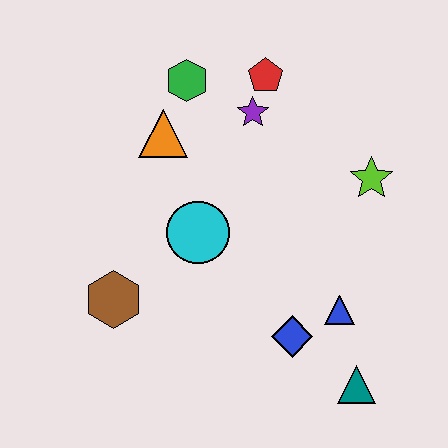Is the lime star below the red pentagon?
Yes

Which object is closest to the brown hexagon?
The cyan circle is closest to the brown hexagon.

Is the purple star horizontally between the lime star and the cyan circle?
Yes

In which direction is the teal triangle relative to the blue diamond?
The teal triangle is to the right of the blue diamond.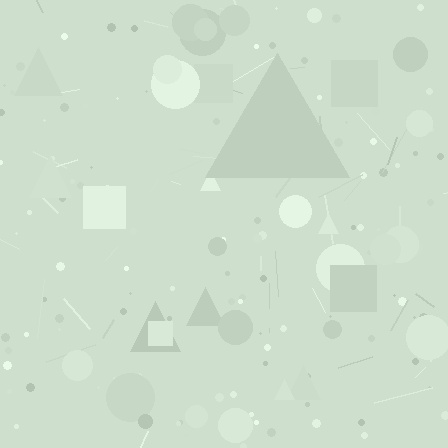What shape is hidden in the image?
A triangle is hidden in the image.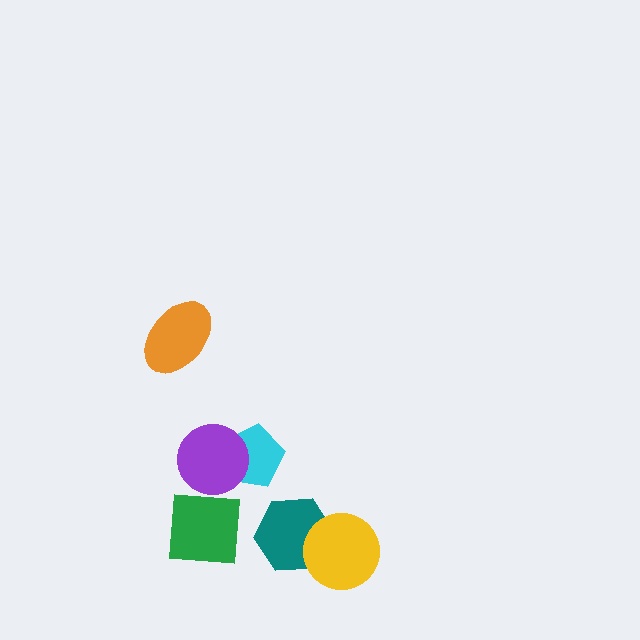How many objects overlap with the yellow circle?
1 object overlaps with the yellow circle.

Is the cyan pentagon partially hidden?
Yes, it is partially covered by another shape.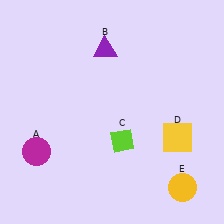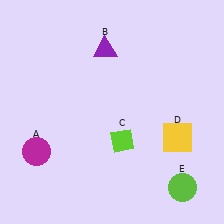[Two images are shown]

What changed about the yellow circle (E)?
In Image 1, E is yellow. In Image 2, it changed to lime.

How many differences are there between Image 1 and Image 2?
There is 1 difference between the two images.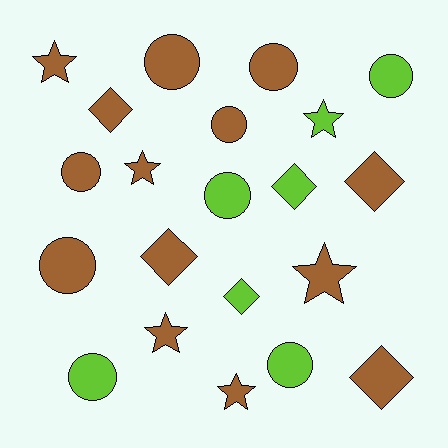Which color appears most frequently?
Brown, with 14 objects.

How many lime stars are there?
There is 1 lime star.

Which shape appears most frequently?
Circle, with 9 objects.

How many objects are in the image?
There are 21 objects.